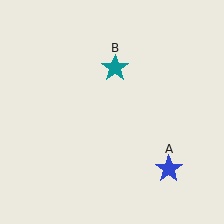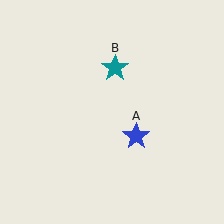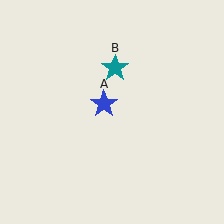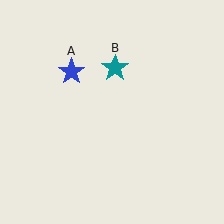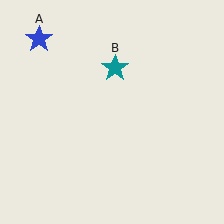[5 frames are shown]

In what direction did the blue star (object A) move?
The blue star (object A) moved up and to the left.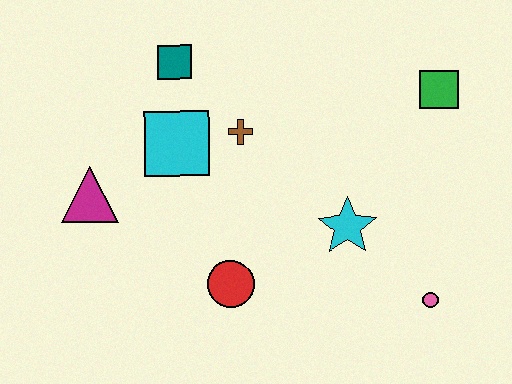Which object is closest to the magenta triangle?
The cyan square is closest to the magenta triangle.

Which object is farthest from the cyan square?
The pink circle is farthest from the cyan square.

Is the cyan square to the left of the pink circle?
Yes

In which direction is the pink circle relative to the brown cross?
The pink circle is to the right of the brown cross.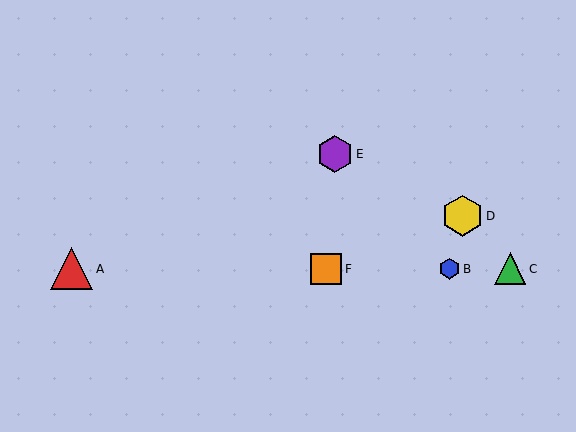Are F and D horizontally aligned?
No, F is at y≈269 and D is at y≈216.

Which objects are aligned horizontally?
Objects A, B, C, F are aligned horizontally.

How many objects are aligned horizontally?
4 objects (A, B, C, F) are aligned horizontally.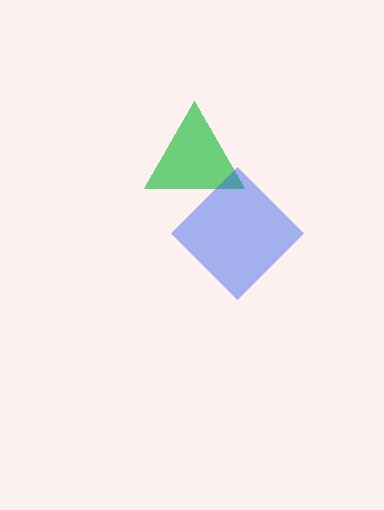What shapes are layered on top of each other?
The layered shapes are: a green triangle, a blue diamond.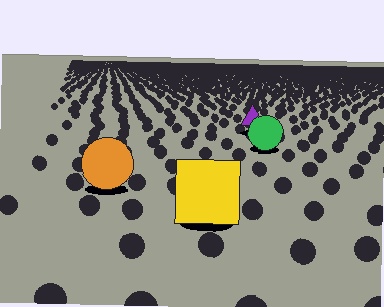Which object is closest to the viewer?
The yellow square is closest. The texture marks near it are larger and more spread out.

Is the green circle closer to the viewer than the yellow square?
No. The yellow square is closer — you can tell from the texture gradient: the ground texture is coarser near it.